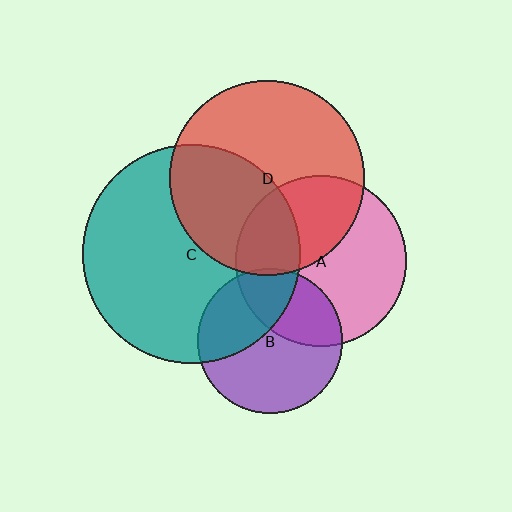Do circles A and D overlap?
Yes.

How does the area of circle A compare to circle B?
Approximately 1.4 times.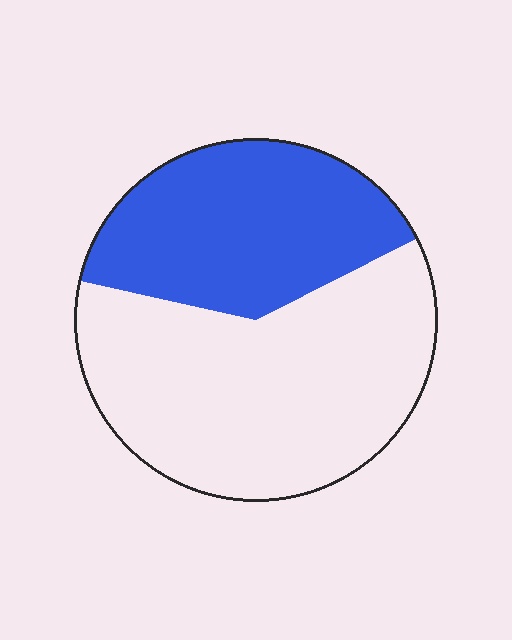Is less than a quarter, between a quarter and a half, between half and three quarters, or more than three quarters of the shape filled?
Between a quarter and a half.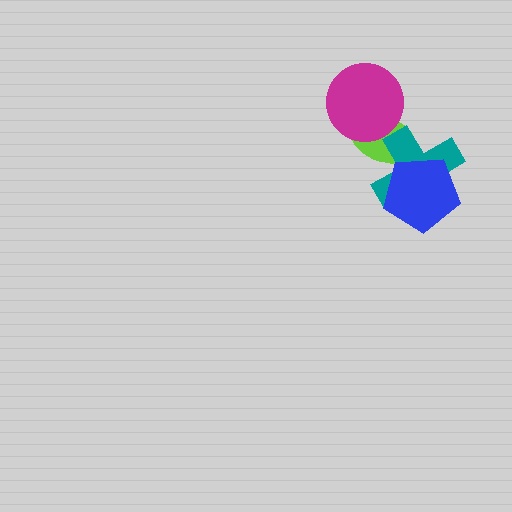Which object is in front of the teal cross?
The blue pentagon is in front of the teal cross.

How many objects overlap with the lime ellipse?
3 objects overlap with the lime ellipse.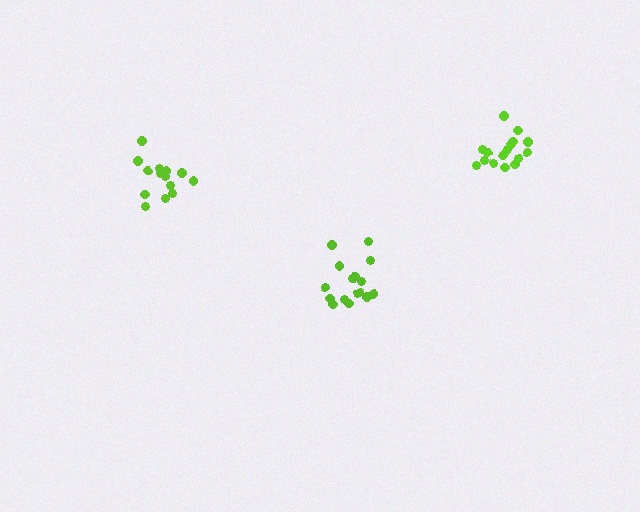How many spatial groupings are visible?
There are 3 spatial groupings.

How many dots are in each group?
Group 1: 16 dots, Group 2: 16 dots, Group 3: 14 dots (46 total).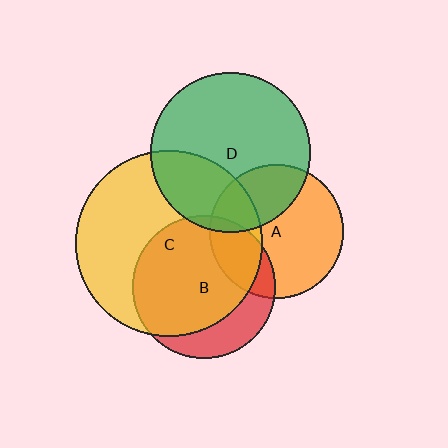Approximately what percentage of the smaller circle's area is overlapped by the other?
Approximately 5%.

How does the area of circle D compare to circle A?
Approximately 1.4 times.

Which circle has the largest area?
Circle C (yellow).